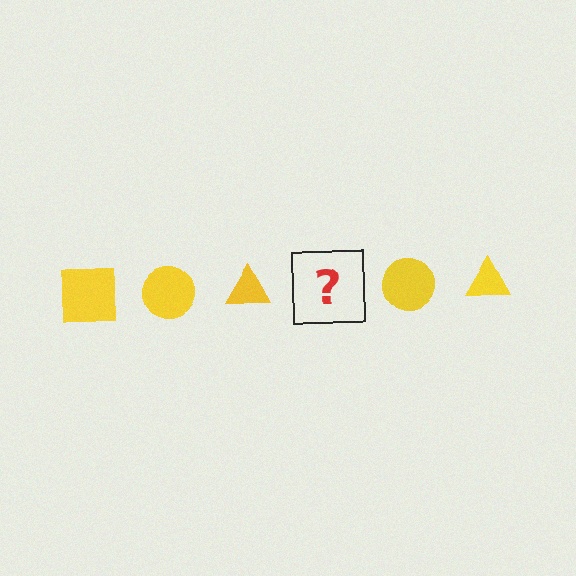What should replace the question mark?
The question mark should be replaced with a yellow square.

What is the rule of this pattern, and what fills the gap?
The rule is that the pattern cycles through square, circle, triangle shapes in yellow. The gap should be filled with a yellow square.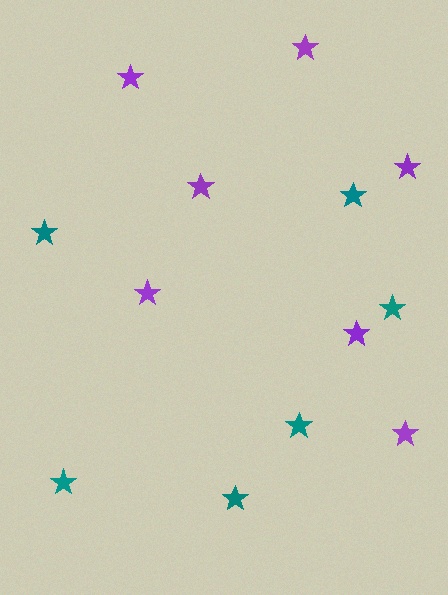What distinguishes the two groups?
There are 2 groups: one group of purple stars (7) and one group of teal stars (6).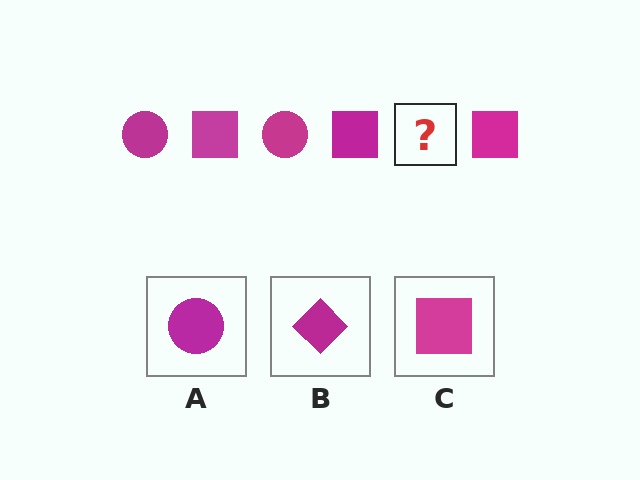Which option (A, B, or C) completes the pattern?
A.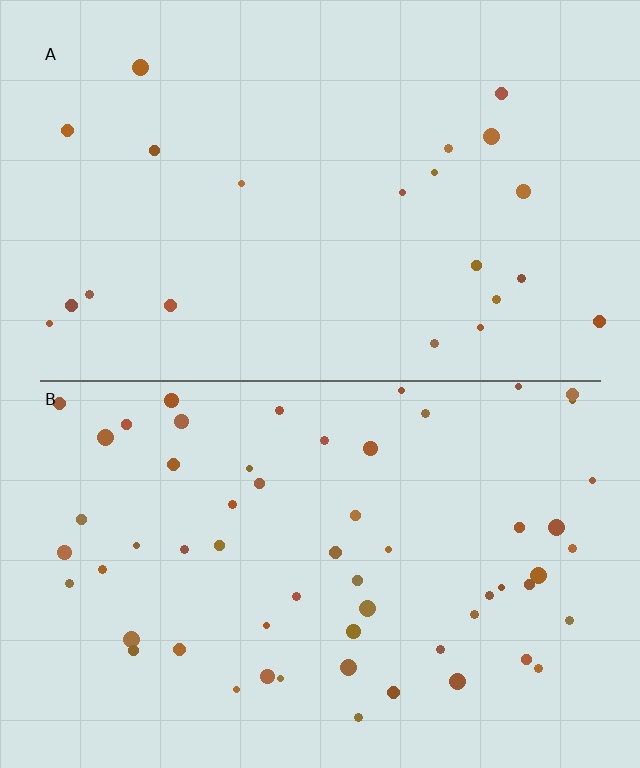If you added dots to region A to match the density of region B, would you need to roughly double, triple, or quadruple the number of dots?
Approximately triple.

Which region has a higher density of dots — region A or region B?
B (the bottom).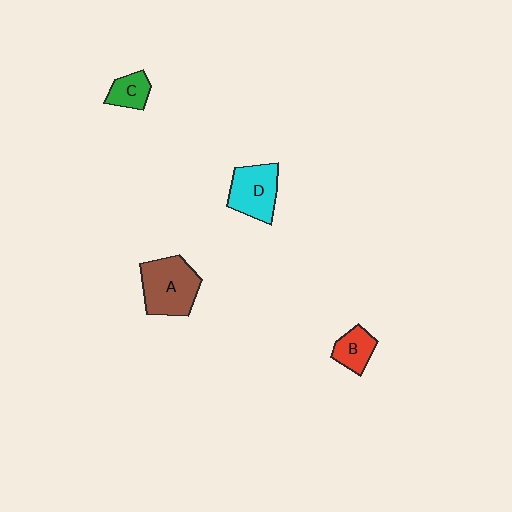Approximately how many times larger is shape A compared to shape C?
Approximately 2.3 times.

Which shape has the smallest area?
Shape C (green).